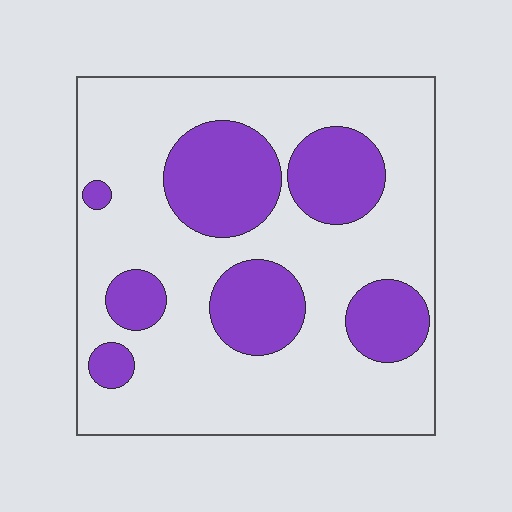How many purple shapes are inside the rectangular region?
7.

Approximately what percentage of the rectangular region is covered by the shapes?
Approximately 30%.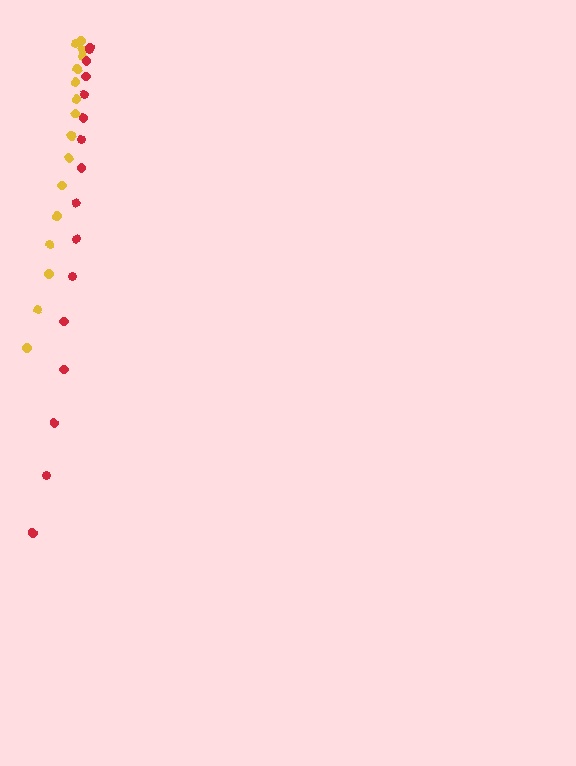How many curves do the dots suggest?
There are 2 distinct paths.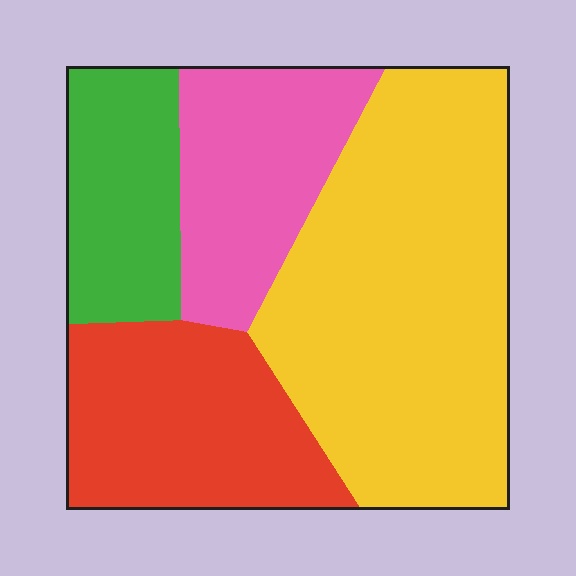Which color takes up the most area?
Yellow, at roughly 45%.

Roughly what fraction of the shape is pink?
Pink covers about 20% of the shape.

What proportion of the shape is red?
Red takes up about one fifth (1/5) of the shape.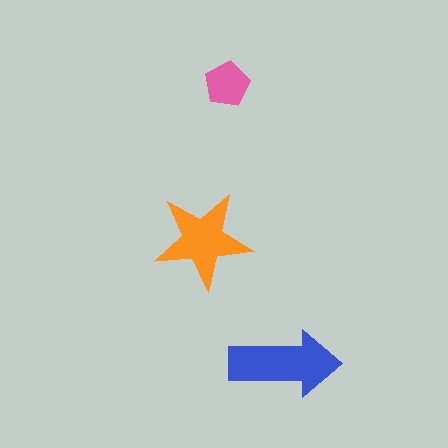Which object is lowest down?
The blue arrow is bottommost.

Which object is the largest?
The blue arrow.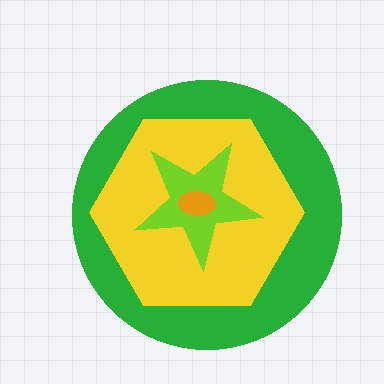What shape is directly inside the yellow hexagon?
The lime star.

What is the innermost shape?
The orange ellipse.